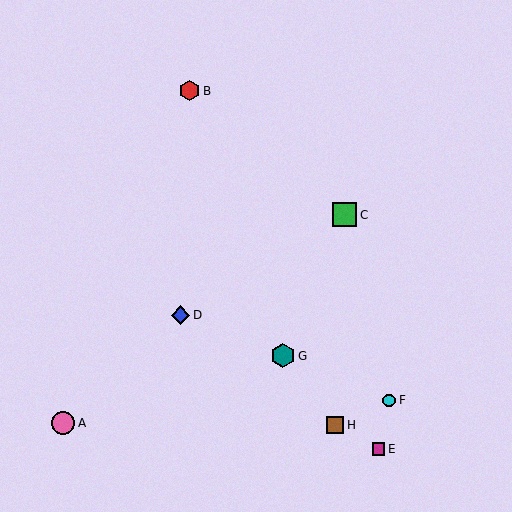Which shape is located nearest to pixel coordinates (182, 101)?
The red hexagon (labeled B) at (190, 91) is nearest to that location.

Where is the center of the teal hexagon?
The center of the teal hexagon is at (283, 356).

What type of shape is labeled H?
Shape H is a brown square.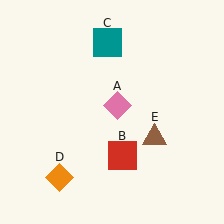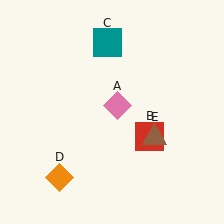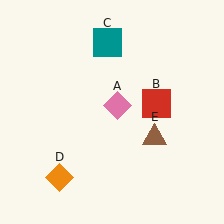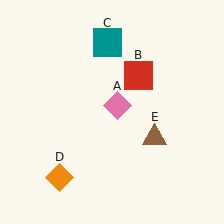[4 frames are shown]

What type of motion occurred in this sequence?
The red square (object B) rotated counterclockwise around the center of the scene.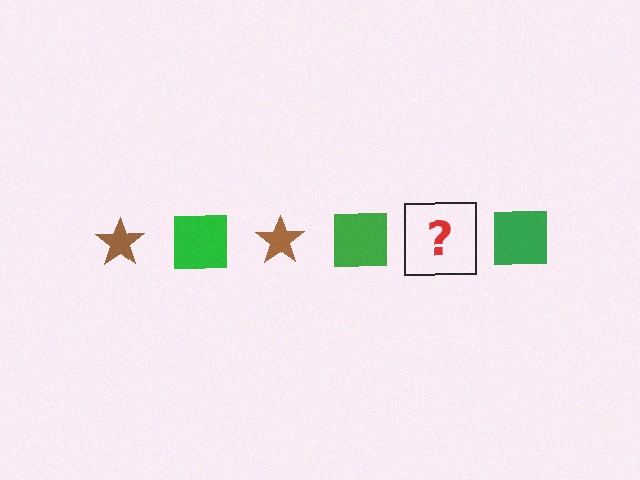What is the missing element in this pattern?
The missing element is a brown star.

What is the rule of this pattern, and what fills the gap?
The rule is that the pattern alternates between brown star and green square. The gap should be filled with a brown star.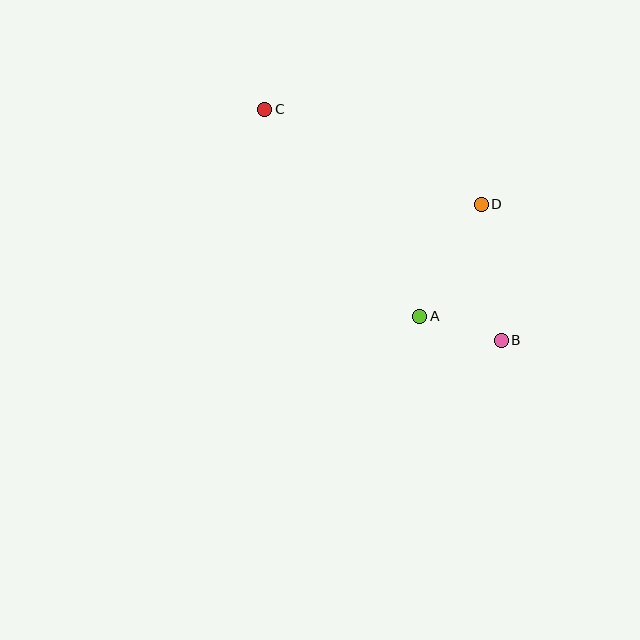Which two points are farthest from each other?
Points B and C are farthest from each other.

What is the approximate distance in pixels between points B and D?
The distance between B and D is approximately 138 pixels.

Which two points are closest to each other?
Points A and B are closest to each other.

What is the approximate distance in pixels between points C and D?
The distance between C and D is approximately 236 pixels.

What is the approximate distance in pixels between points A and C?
The distance between A and C is approximately 258 pixels.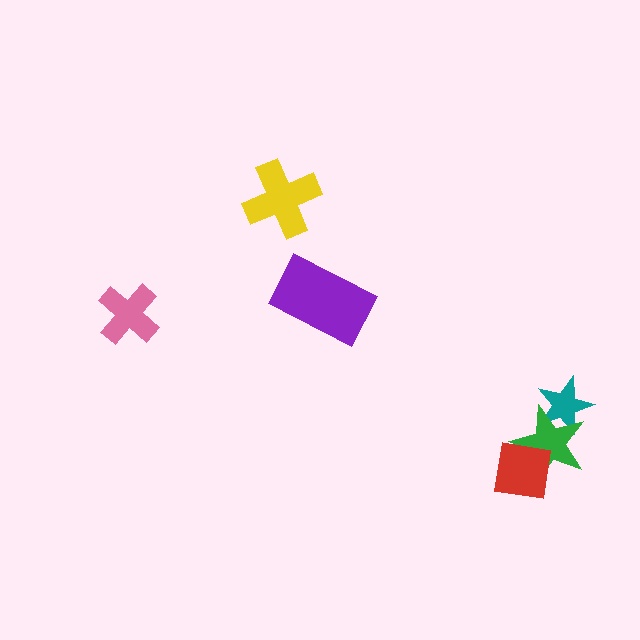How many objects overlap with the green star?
2 objects overlap with the green star.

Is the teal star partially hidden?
Yes, it is partially covered by another shape.